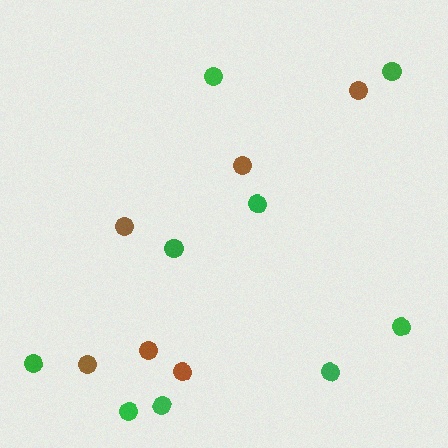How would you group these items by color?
There are 2 groups: one group of brown circles (6) and one group of green circles (9).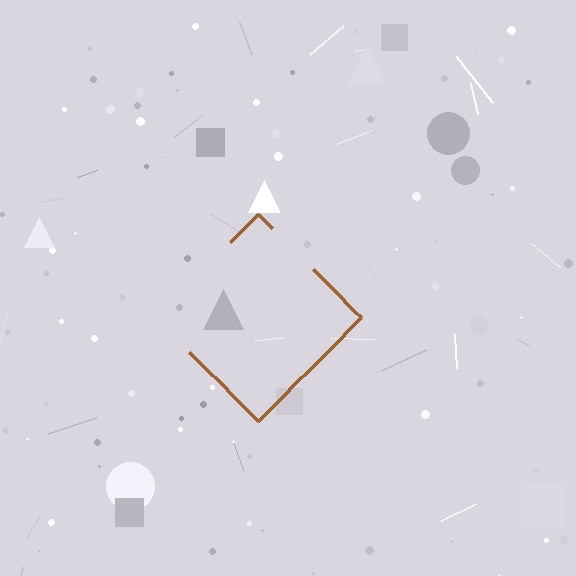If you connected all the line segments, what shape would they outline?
They would outline a diamond.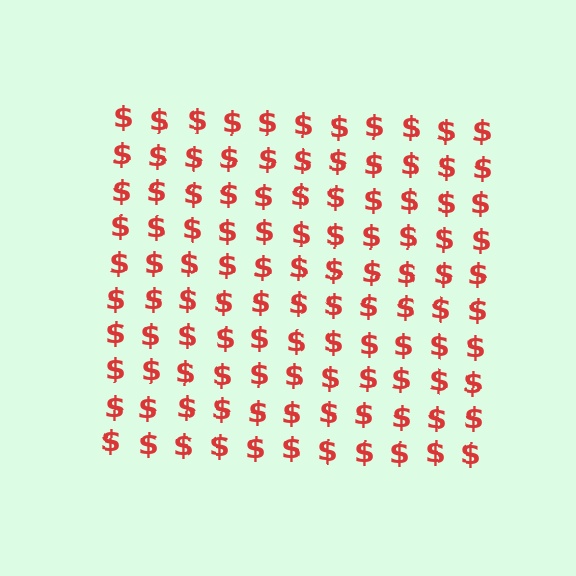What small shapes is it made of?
It is made of small dollar signs.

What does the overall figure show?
The overall figure shows a square.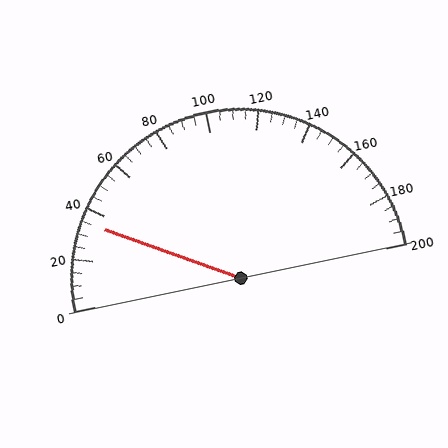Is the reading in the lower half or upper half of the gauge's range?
The reading is in the lower half of the range (0 to 200).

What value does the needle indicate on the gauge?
The needle indicates approximately 35.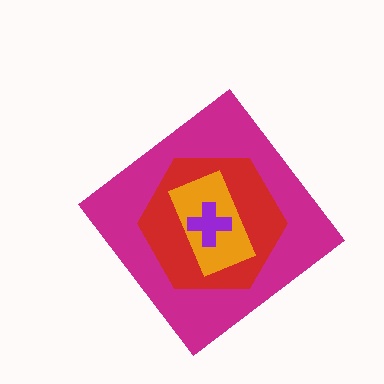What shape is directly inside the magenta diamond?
The red hexagon.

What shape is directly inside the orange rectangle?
The purple cross.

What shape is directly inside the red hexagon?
The orange rectangle.